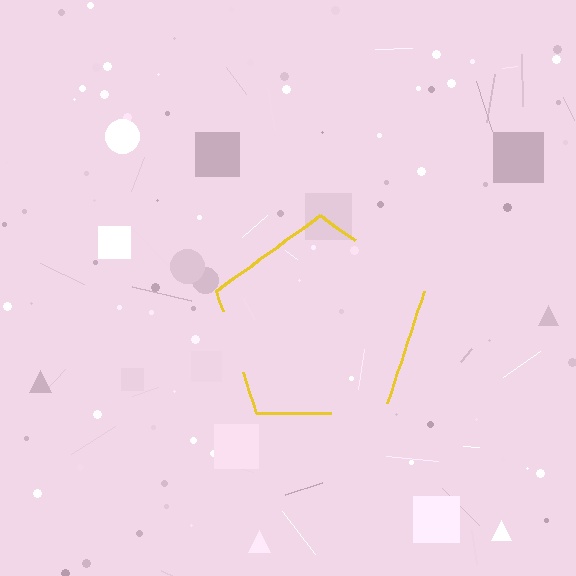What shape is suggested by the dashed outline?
The dashed outline suggests a pentagon.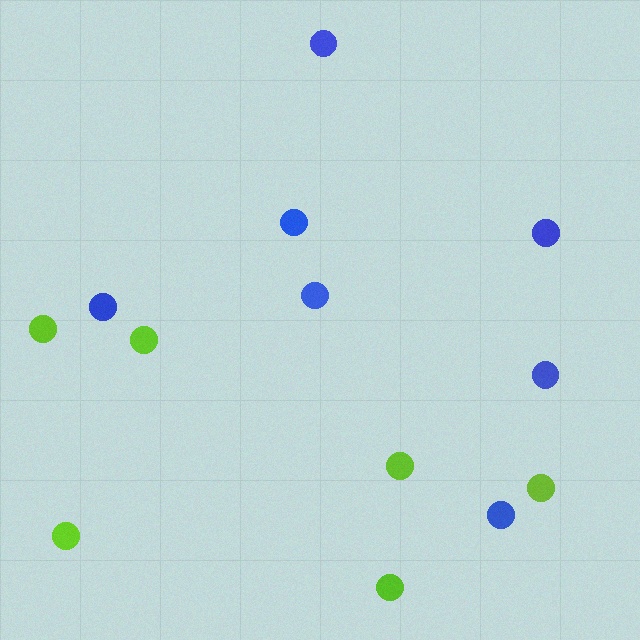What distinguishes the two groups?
There are 2 groups: one group of blue circles (7) and one group of lime circles (6).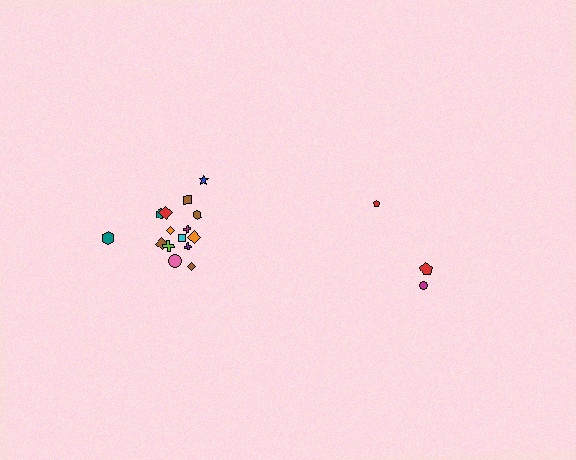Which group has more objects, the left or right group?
The left group.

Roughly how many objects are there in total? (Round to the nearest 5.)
Roughly 20 objects in total.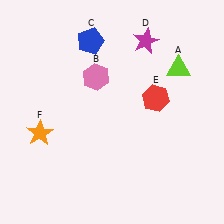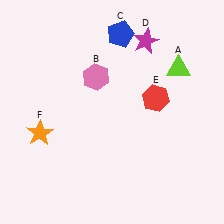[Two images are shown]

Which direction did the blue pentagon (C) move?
The blue pentagon (C) moved right.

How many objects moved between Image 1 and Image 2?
1 object moved between the two images.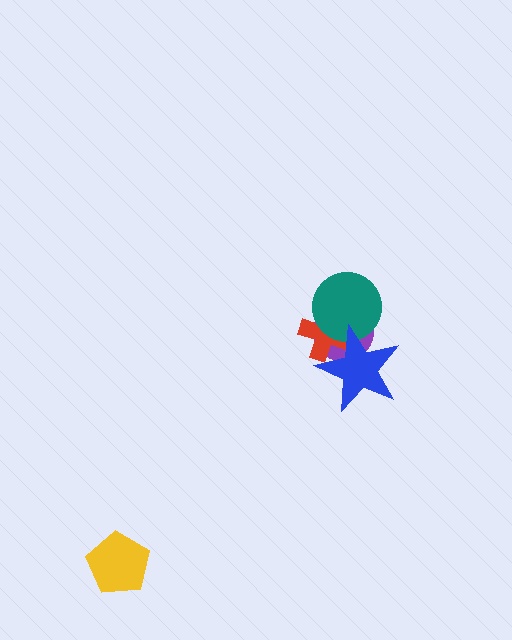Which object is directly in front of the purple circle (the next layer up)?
The red cross is directly in front of the purple circle.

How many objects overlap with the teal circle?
3 objects overlap with the teal circle.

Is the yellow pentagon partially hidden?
No, no other shape covers it.